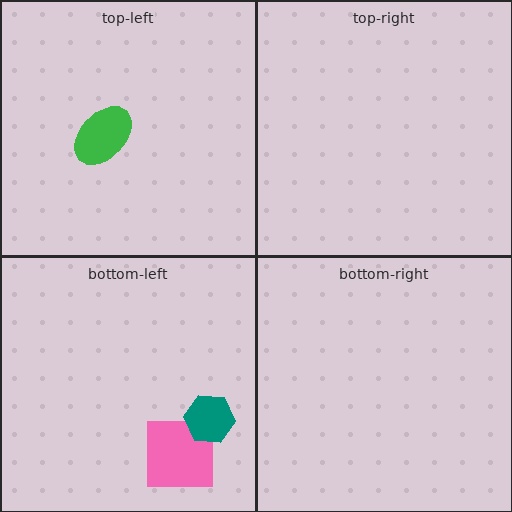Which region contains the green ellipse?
The top-left region.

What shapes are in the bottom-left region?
The pink square, the teal hexagon.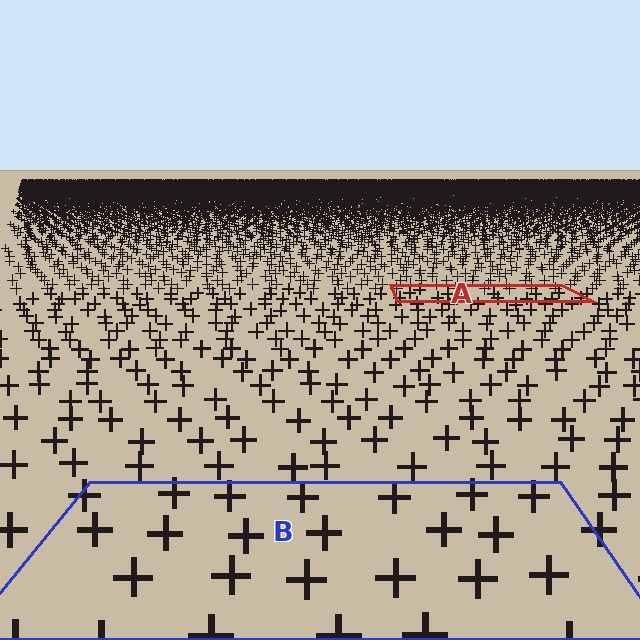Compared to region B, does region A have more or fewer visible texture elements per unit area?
Region A has more texture elements per unit area — they are packed more densely because it is farther away.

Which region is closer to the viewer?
Region B is closer. The texture elements there are larger and more spread out.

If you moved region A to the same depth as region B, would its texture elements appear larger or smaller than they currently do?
They would appear larger. At a closer depth, the same texture elements are projected at a bigger on-screen size.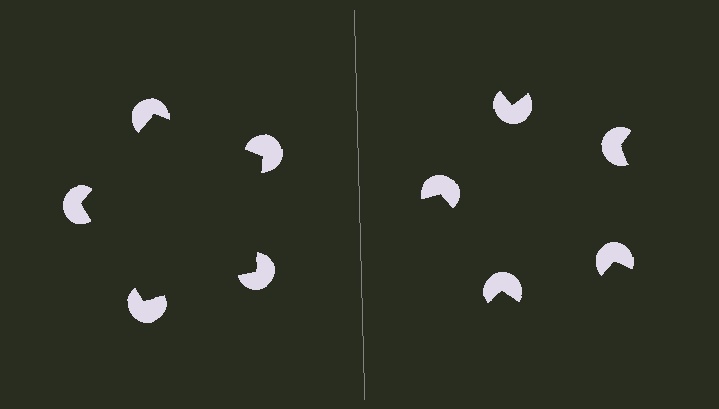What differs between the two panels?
The pac-man discs are positioned identically on both sides; only the wedge orientations differ. On the left they align to a pentagon; on the right they are misaligned.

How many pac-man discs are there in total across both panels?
10 — 5 on each side.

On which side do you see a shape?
An illusory pentagon appears on the left side. On the right side the wedge cuts are rotated, so no coherent shape forms.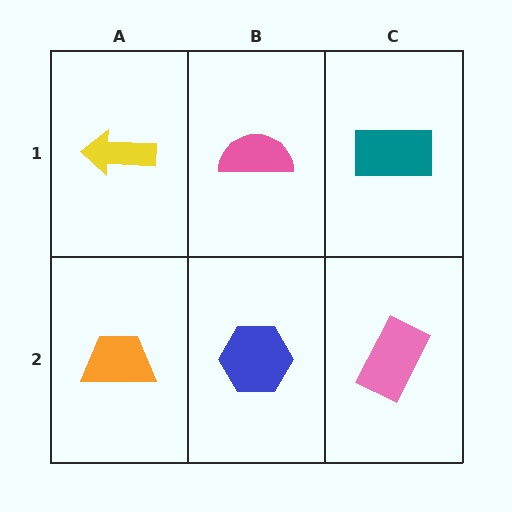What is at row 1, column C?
A teal rectangle.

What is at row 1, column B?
A pink semicircle.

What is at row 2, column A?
An orange trapezoid.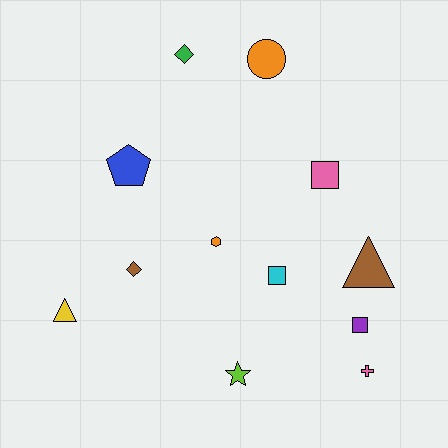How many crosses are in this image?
There is 1 cross.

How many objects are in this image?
There are 12 objects.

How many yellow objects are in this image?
There is 1 yellow object.